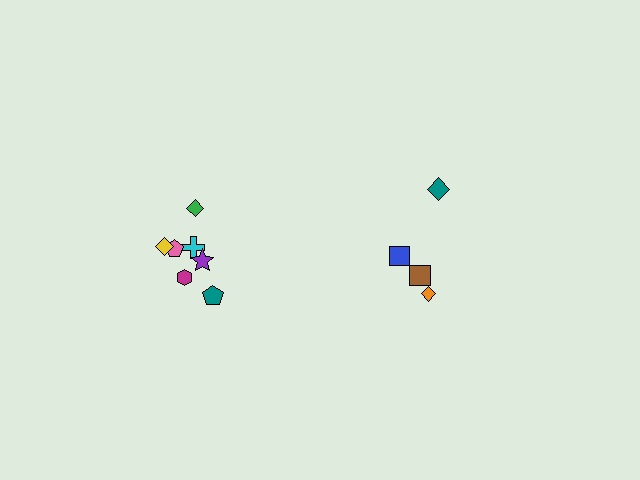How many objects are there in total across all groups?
There are 11 objects.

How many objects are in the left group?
There are 7 objects.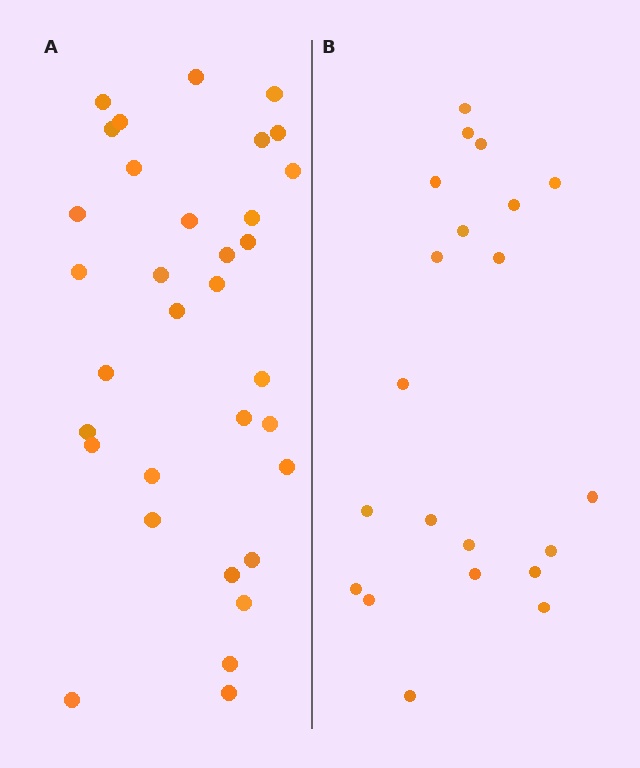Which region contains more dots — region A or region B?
Region A (the left region) has more dots.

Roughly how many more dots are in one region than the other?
Region A has roughly 12 or so more dots than region B.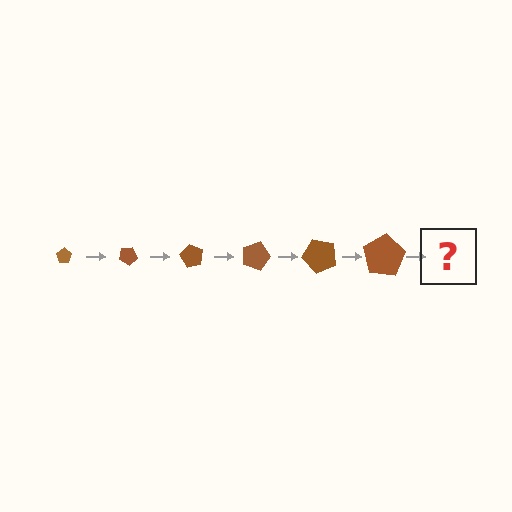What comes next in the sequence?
The next element should be a pentagon, larger than the previous one and rotated 180 degrees from the start.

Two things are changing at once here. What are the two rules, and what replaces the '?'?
The two rules are that the pentagon grows larger each step and it rotates 30 degrees each step. The '?' should be a pentagon, larger than the previous one and rotated 180 degrees from the start.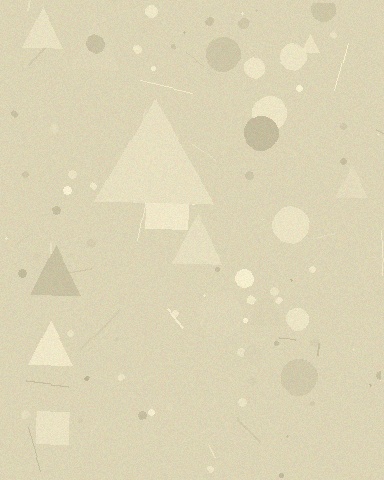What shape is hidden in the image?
A triangle is hidden in the image.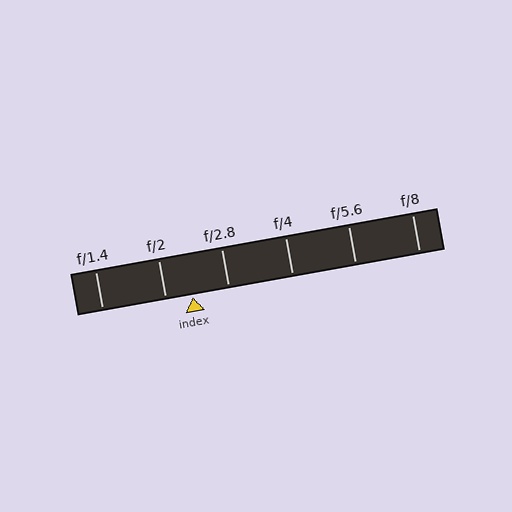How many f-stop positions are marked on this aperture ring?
There are 6 f-stop positions marked.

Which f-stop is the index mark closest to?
The index mark is closest to f/2.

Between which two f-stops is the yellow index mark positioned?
The index mark is between f/2 and f/2.8.